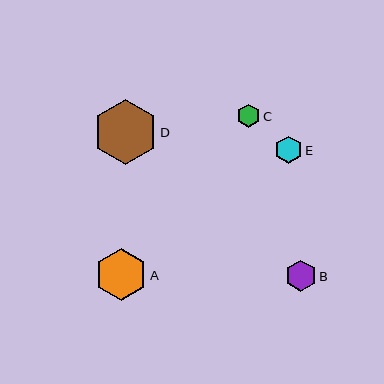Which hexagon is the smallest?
Hexagon C is the smallest with a size of approximately 23 pixels.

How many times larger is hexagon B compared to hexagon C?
Hexagon B is approximately 1.4 times the size of hexagon C.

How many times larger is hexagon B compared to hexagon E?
Hexagon B is approximately 1.1 times the size of hexagon E.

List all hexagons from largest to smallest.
From largest to smallest: D, A, B, E, C.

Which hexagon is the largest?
Hexagon D is the largest with a size of approximately 64 pixels.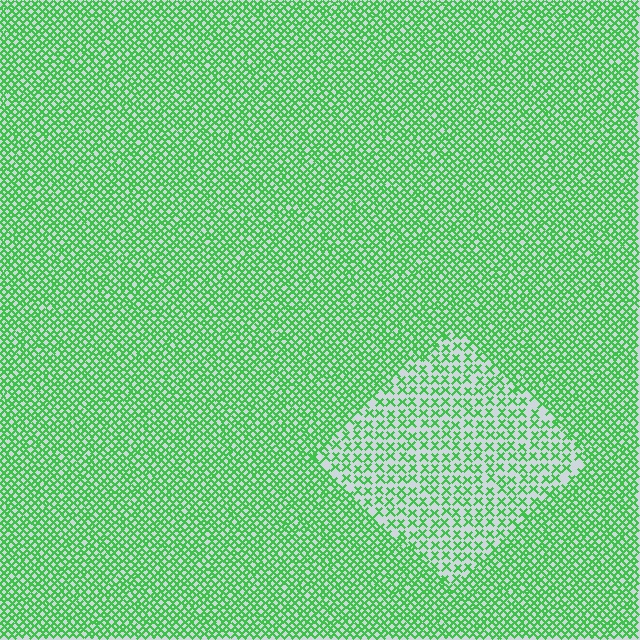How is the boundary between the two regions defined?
The boundary is defined by a change in element density (approximately 2.1x ratio). All elements are the same color, size, and shape.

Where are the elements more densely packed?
The elements are more densely packed outside the diamond boundary.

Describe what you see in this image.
The image contains small green elements arranged at two different densities. A diamond-shaped region is visible where the elements are less densely packed than the surrounding area.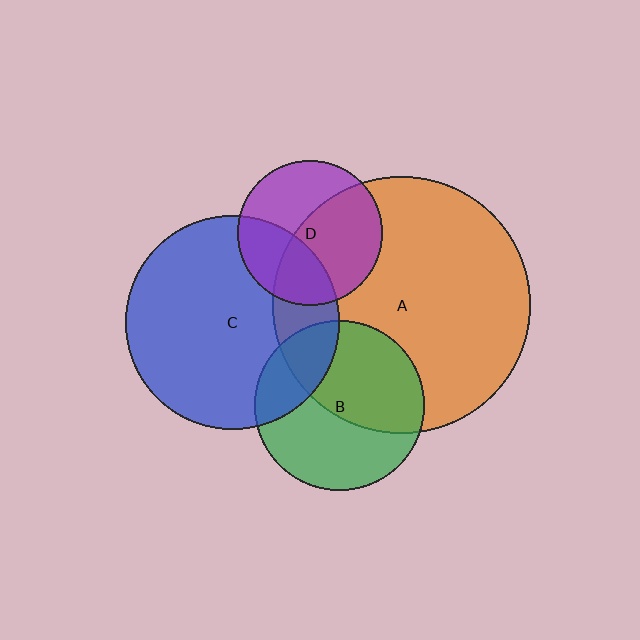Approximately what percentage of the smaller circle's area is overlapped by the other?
Approximately 35%.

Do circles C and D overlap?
Yes.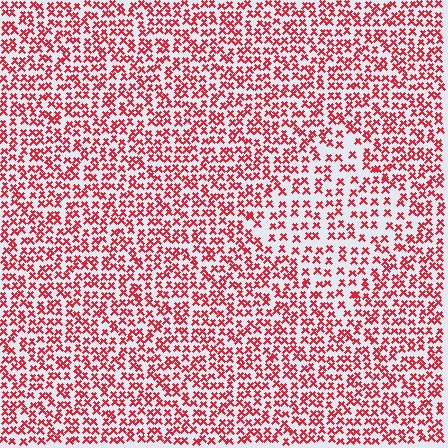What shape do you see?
I see a diamond.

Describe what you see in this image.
The image contains small red elements arranged at two different densities. A diamond-shaped region is visible where the elements are less densely packed than the surrounding area.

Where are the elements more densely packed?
The elements are more densely packed outside the diamond boundary.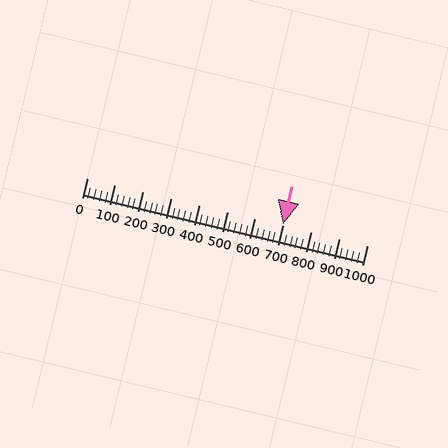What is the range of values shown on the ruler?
The ruler shows values from 0 to 1000.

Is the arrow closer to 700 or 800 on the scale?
The arrow is closer to 700.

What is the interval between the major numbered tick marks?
The major tick marks are spaced 100 units apart.